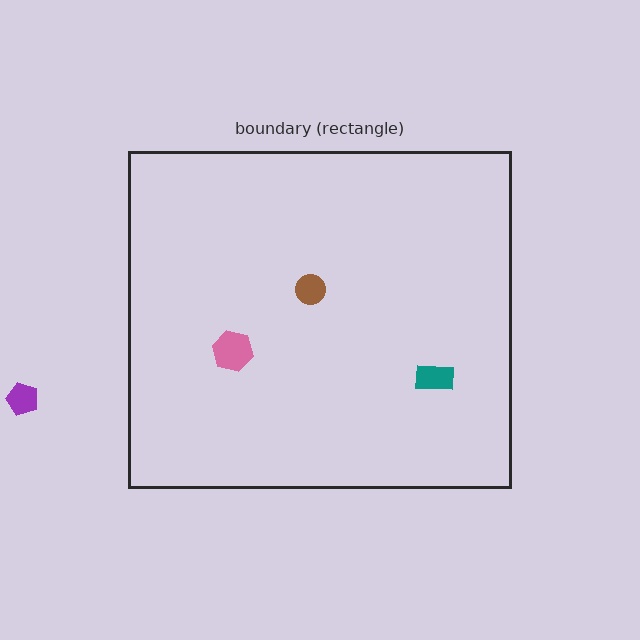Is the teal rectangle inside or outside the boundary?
Inside.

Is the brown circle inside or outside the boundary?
Inside.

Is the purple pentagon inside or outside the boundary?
Outside.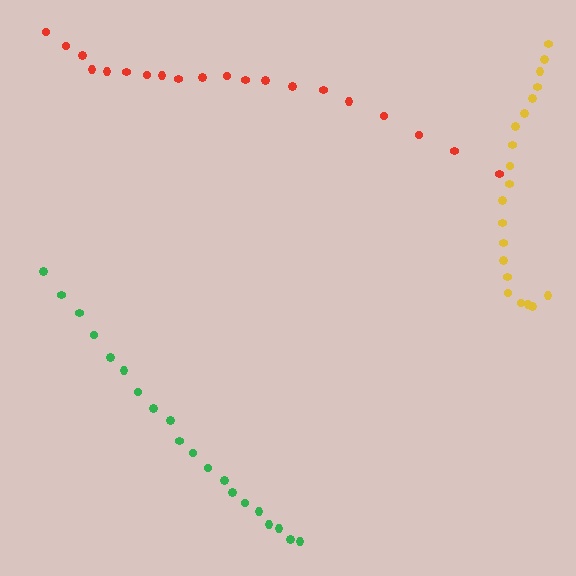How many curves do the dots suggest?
There are 3 distinct paths.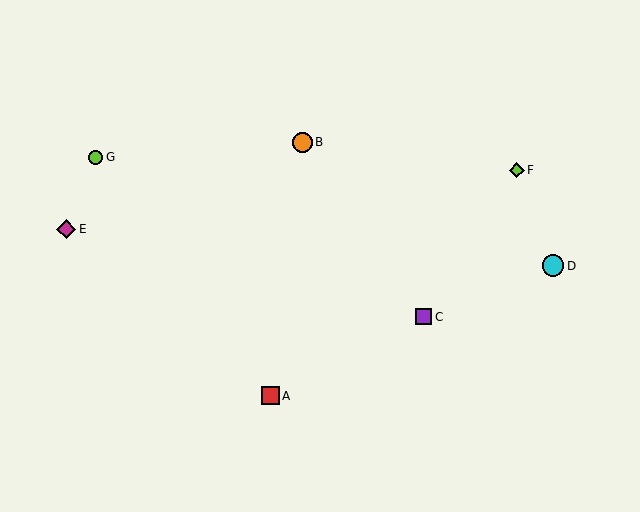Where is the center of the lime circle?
The center of the lime circle is at (96, 157).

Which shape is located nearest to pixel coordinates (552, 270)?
The cyan circle (labeled D) at (553, 266) is nearest to that location.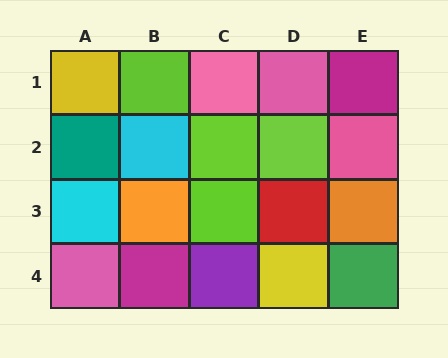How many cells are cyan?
2 cells are cyan.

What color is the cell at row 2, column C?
Lime.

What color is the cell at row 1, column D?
Pink.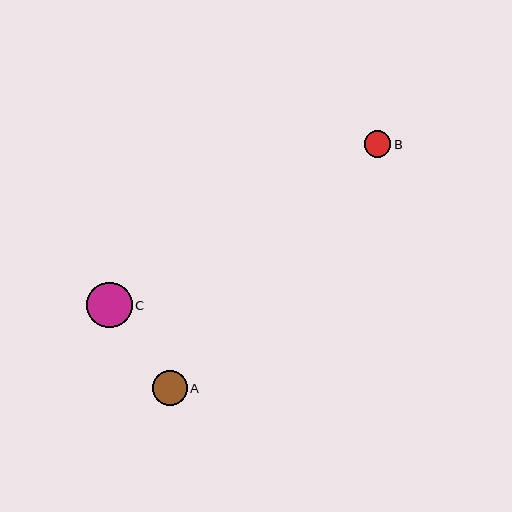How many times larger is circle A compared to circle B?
Circle A is approximately 1.3 times the size of circle B.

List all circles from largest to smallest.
From largest to smallest: C, A, B.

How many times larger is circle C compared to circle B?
Circle C is approximately 1.7 times the size of circle B.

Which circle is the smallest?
Circle B is the smallest with a size of approximately 27 pixels.